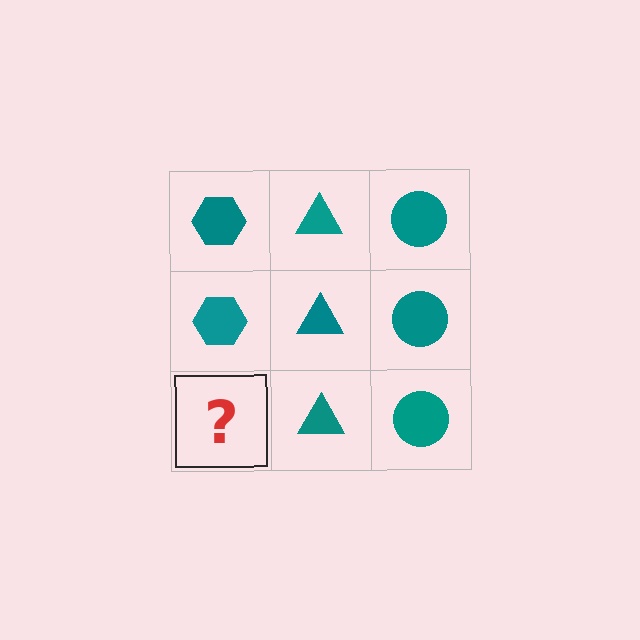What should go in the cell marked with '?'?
The missing cell should contain a teal hexagon.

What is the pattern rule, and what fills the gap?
The rule is that each column has a consistent shape. The gap should be filled with a teal hexagon.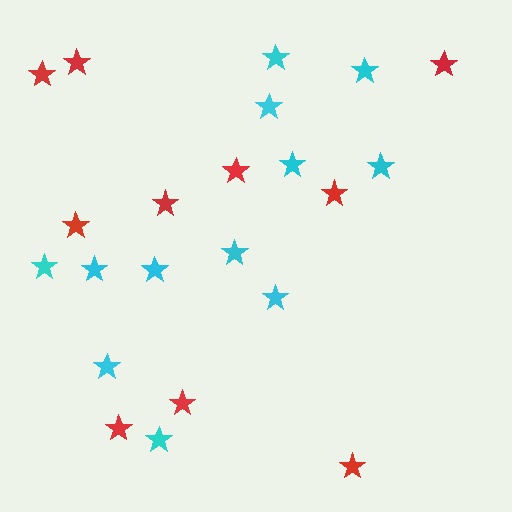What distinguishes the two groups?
There are 2 groups: one group of cyan stars (12) and one group of red stars (10).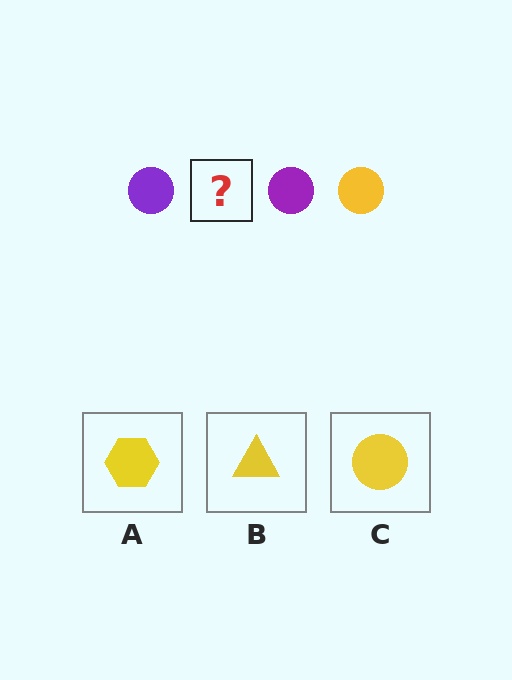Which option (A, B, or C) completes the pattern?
C.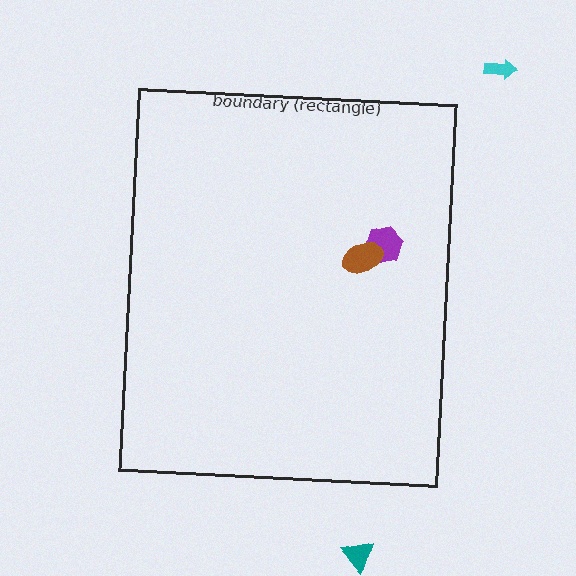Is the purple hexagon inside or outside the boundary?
Inside.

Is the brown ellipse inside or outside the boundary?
Inside.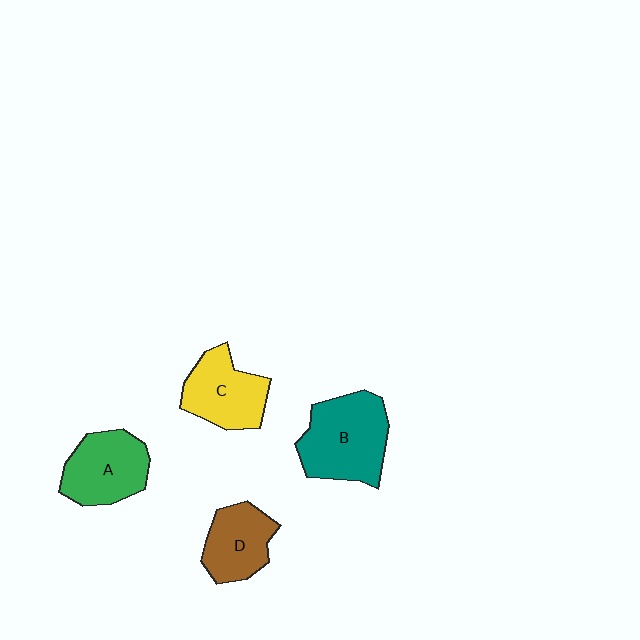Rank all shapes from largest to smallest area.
From largest to smallest: B (teal), A (green), C (yellow), D (brown).